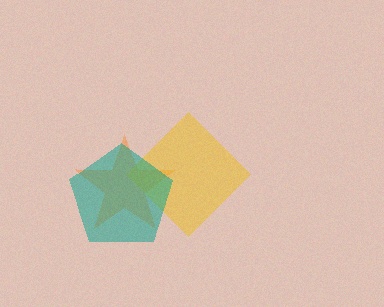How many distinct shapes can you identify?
There are 3 distinct shapes: an orange star, a yellow diamond, a teal pentagon.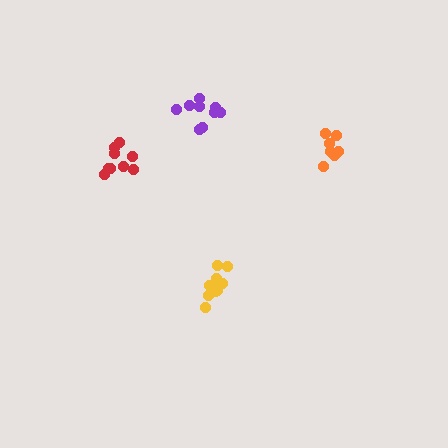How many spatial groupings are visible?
There are 4 spatial groupings.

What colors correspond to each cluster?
The clusters are colored: yellow, purple, orange, red.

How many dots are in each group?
Group 1: 11 dots, Group 2: 10 dots, Group 3: 7 dots, Group 4: 9 dots (37 total).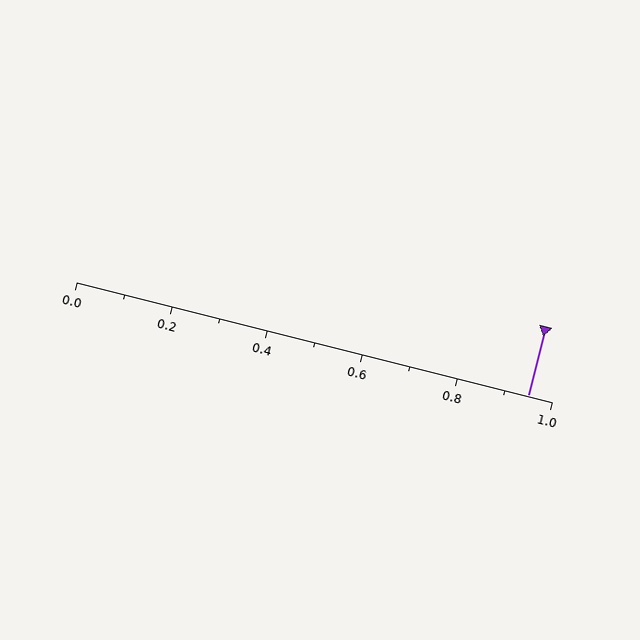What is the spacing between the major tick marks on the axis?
The major ticks are spaced 0.2 apart.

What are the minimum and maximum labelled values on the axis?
The axis runs from 0.0 to 1.0.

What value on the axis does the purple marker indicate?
The marker indicates approximately 0.95.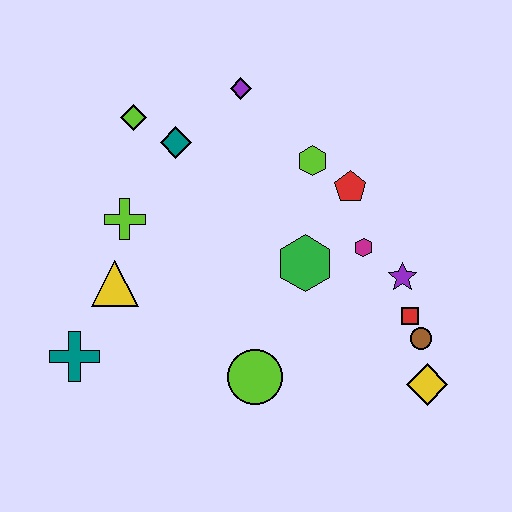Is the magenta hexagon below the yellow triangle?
No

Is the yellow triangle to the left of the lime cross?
Yes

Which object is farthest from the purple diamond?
The yellow diamond is farthest from the purple diamond.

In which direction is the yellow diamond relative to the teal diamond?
The yellow diamond is to the right of the teal diamond.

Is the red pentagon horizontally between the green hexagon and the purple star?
Yes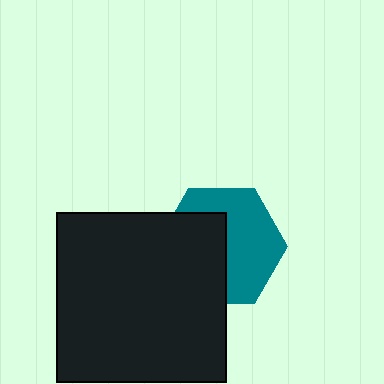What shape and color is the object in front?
The object in front is a black square.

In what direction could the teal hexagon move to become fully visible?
The teal hexagon could move right. That would shift it out from behind the black square entirely.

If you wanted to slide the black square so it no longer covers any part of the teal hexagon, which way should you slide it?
Slide it left — that is the most direct way to separate the two shapes.